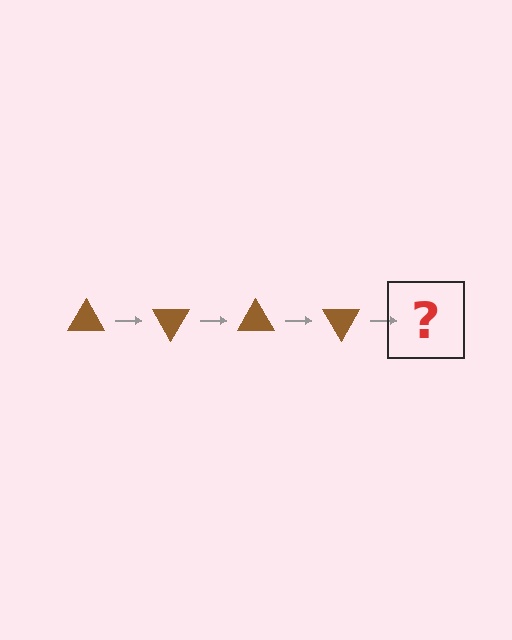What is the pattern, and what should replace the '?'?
The pattern is that the triangle rotates 60 degrees each step. The '?' should be a brown triangle rotated 240 degrees.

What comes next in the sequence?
The next element should be a brown triangle rotated 240 degrees.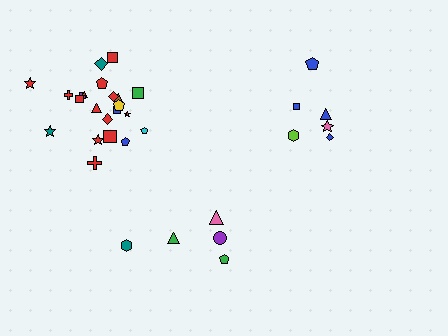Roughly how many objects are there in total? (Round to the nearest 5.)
Roughly 35 objects in total.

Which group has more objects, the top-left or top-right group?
The top-left group.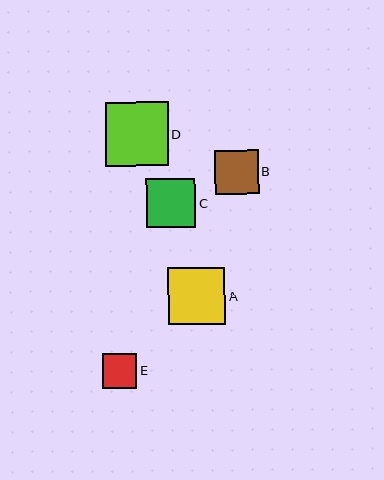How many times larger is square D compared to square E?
Square D is approximately 1.8 times the size of square E.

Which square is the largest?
Square D is the largest with a size of approximately 63 pixels.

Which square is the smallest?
Square E is the smallest with a size of approximately 35 pixels.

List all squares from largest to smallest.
From largest to smallest: D, A, C, B, E.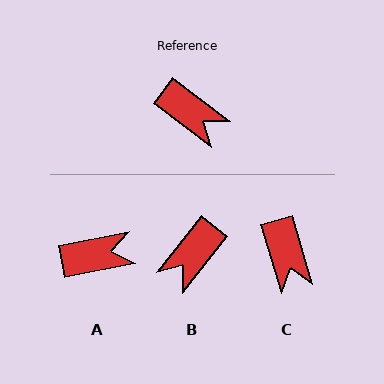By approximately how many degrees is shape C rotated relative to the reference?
Approximately 37 degrees clockwise.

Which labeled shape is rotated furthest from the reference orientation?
B, about 92 degrees away.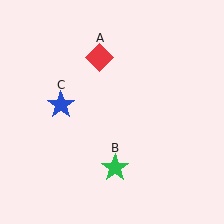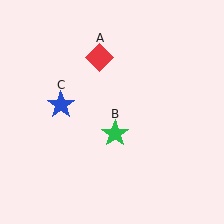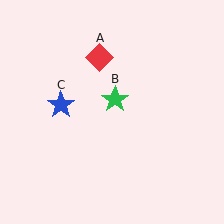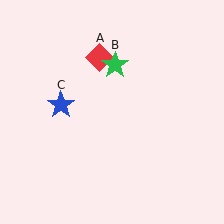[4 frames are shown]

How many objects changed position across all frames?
1 object changed position: green star (object B).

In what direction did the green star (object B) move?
The green star (object B) moved up.